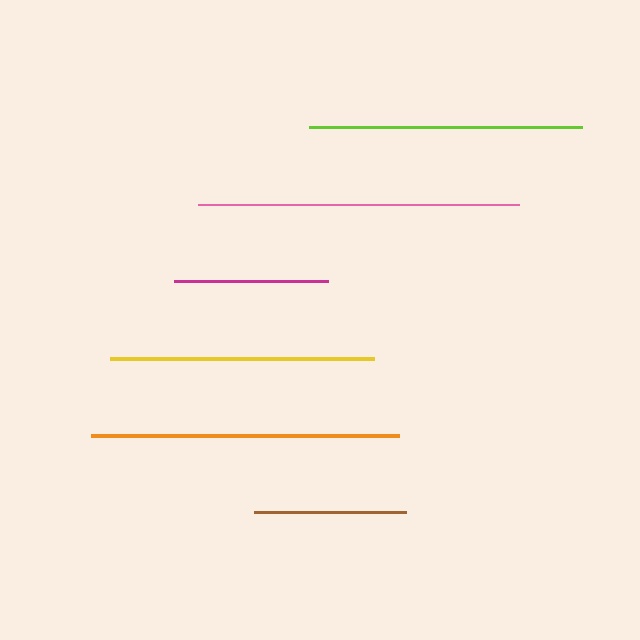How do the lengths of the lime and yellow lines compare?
The lime and yellow lines are approximately the same length.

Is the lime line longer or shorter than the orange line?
The orange line is longer than the lime line.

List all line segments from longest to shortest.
From longest to shortest: pink, orange, lime, yellow, magenta, brown.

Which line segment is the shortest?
The brown line is the shortest at approximately 152 pixels.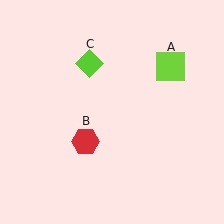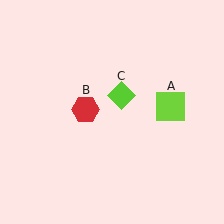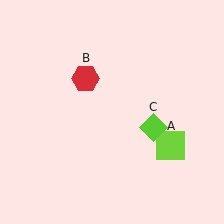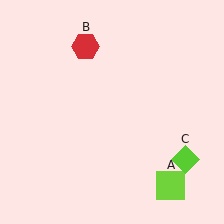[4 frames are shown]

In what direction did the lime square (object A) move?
The lime square (object A) moved down.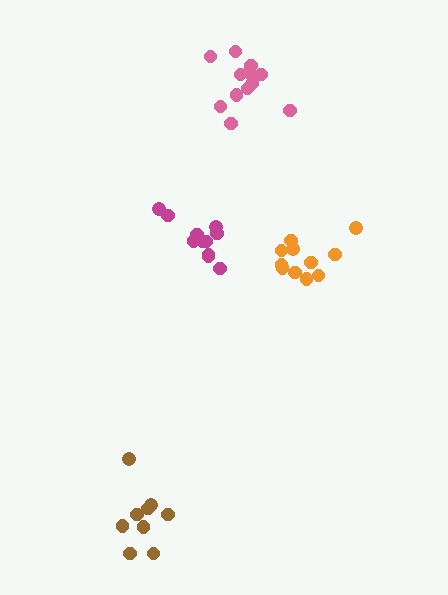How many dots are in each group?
Group 1: 11 dots, Group 2: 11 dots, Group 3: 12 dots, Group 4: 9 dots (43 total).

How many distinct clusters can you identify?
There are 4 distinct clusters.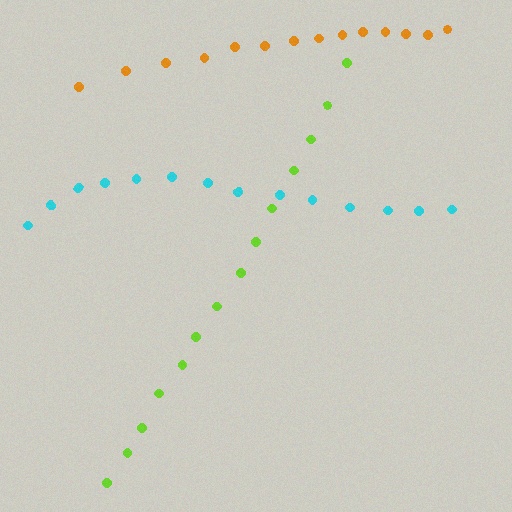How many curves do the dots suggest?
There are 3 distinct paths.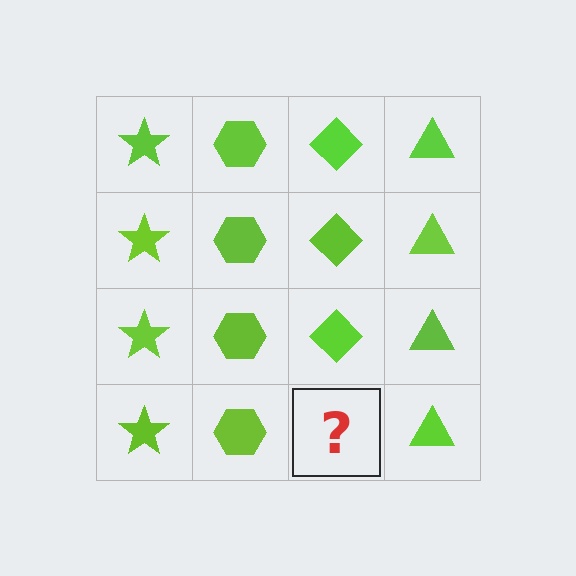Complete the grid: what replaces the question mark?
The question mark should be replaced with a lime diamond.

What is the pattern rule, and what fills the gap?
The rule is that each column has a consistent shape. The gap should be filled with a lime diamond.